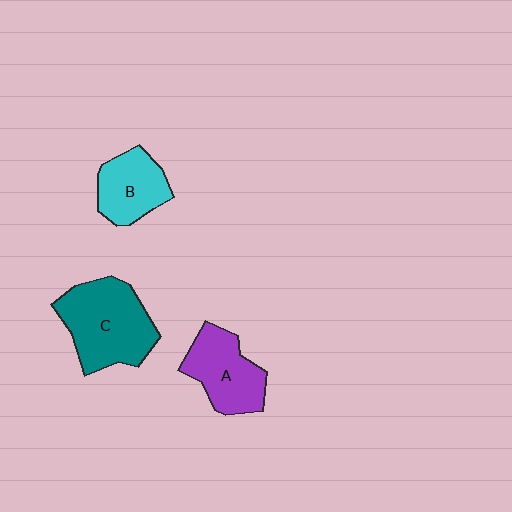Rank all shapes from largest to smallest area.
From largest to smallest: C (teal), A (purple), B (cyan).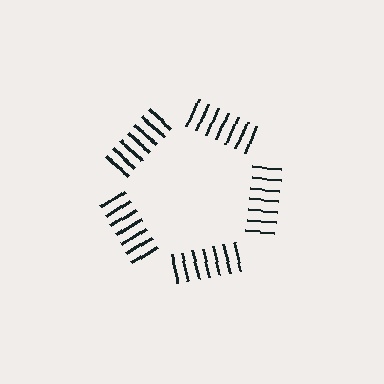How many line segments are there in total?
35 — 7 along each of the 5 edges.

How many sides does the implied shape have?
5 sides — the line-ends trace a pentagon.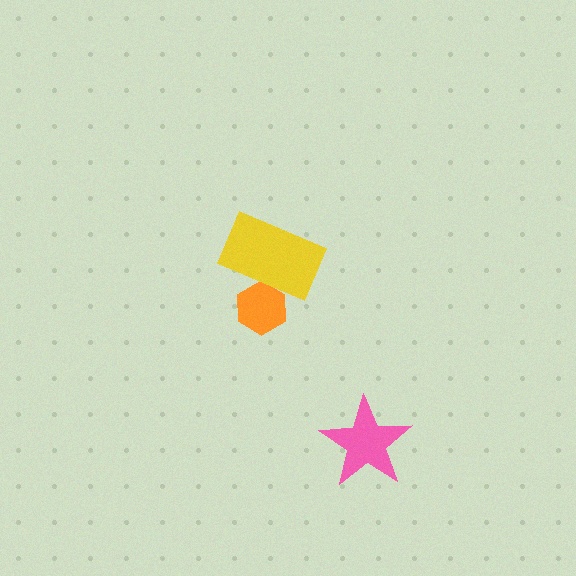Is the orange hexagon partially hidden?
Yes, it is partially covered by another shape.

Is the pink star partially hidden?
No, no other shape covers it.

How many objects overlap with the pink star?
0 objects overlap with the pink star.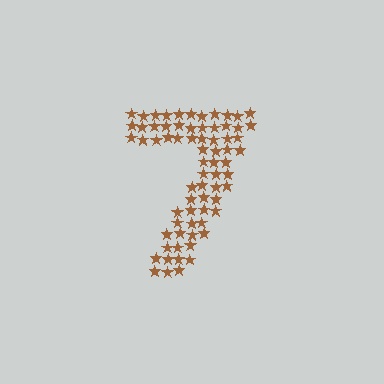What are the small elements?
The small elements are stars.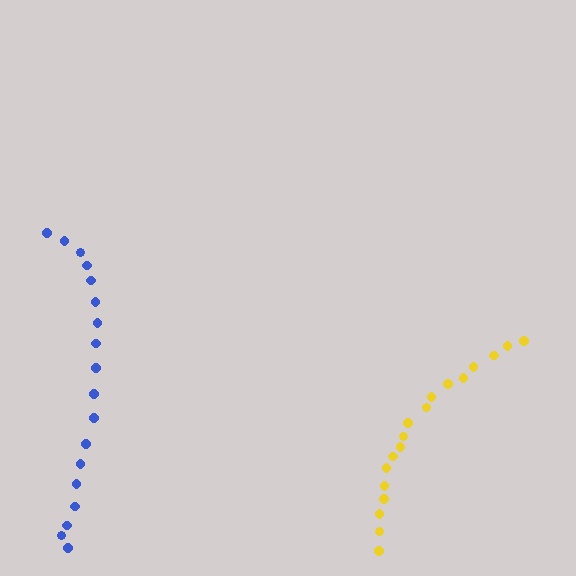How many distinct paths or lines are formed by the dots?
There are 2 distinct paths.